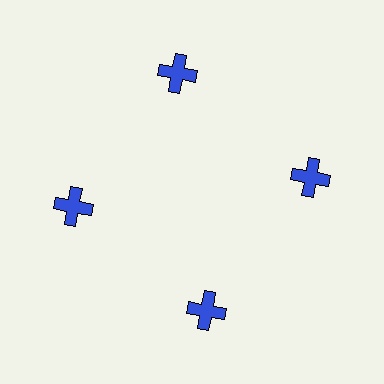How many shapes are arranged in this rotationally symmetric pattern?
There are 4 shapes, arranged in 4 groups of 1.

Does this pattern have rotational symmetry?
Yes, this pattern has 4-fold rotational symmetry. It looks the same after rotating 90 degrees around the center.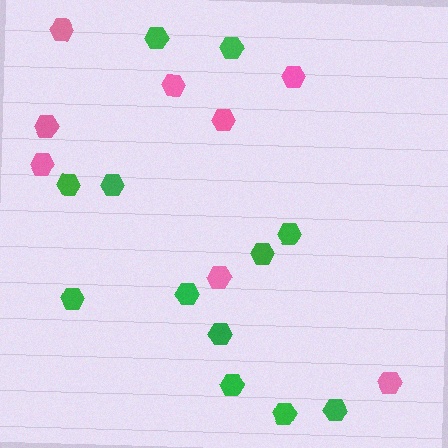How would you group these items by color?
There are 2 groups: one group of pink hexagons (8) and one group of green hexagons (12).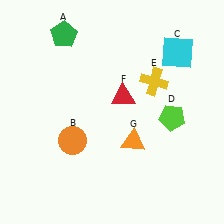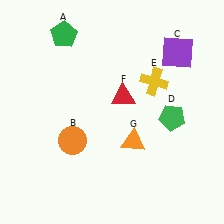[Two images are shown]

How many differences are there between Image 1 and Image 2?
There are 2 differences between the two images.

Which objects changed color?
C changed from cyan to purple. D changed from lime to green.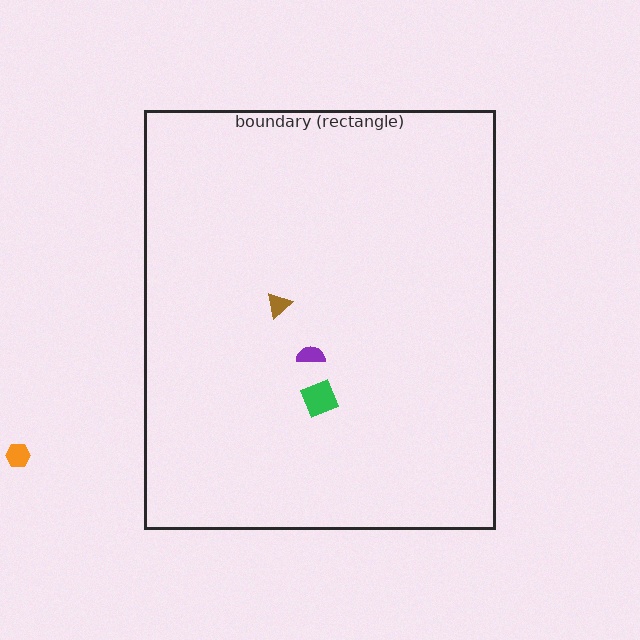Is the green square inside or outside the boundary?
Inside.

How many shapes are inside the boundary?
3 inside, 1 outside.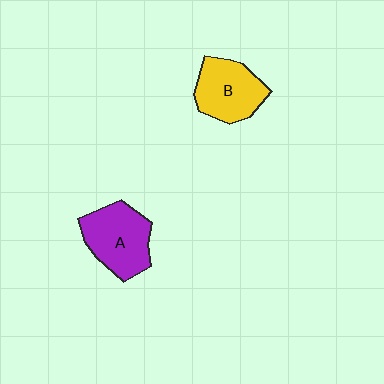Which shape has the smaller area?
Shape B (yellow).